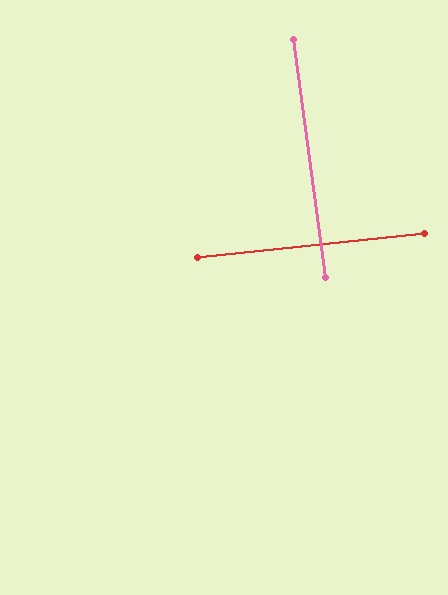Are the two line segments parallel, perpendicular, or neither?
Perpendicular — they meet at approximately 88°.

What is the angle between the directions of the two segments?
Approximately 88 degrees.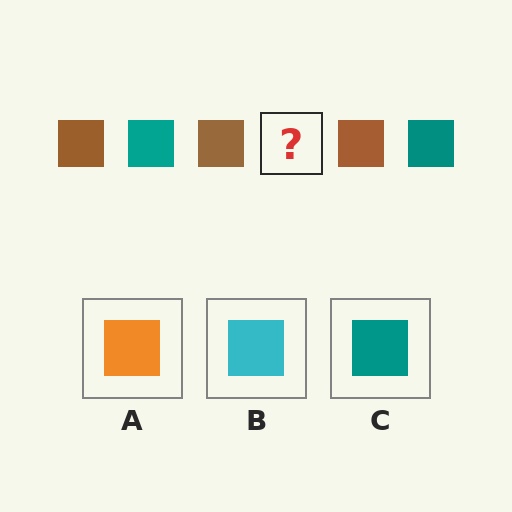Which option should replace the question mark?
Option C.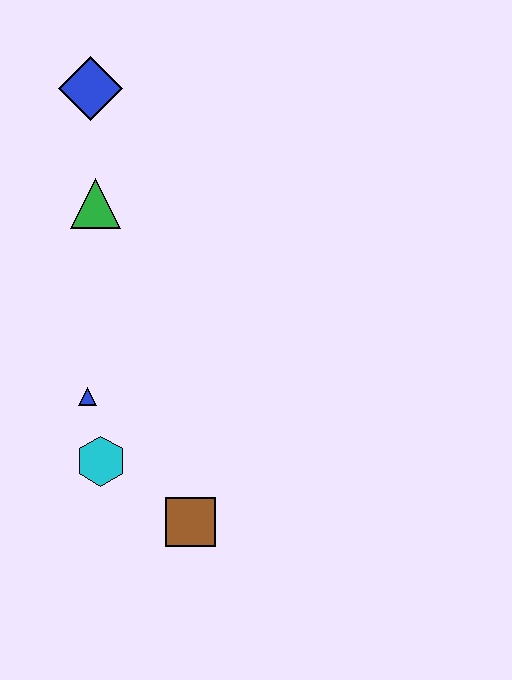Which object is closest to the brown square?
The cyan hexagon is closest to the brown square.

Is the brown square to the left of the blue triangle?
No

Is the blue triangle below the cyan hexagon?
No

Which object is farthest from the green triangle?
The brown square is farthest from the green triangle.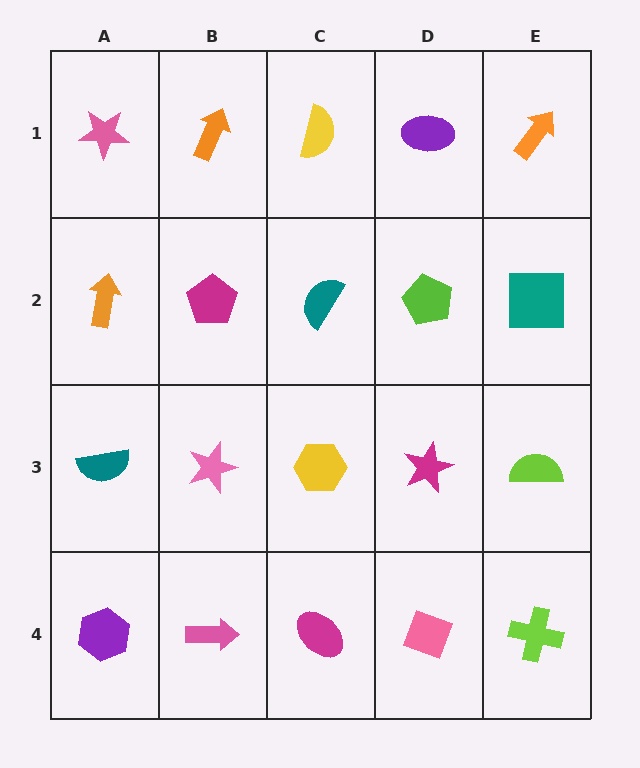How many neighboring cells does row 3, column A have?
3.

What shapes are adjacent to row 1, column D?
A lime pentagon (row 2, column D), a yellow semicircle (row 1, column C), an orange arrow (row 1, column E).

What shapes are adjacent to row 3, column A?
An orange arrow (row 2, column A), a purple hexagon (row 4, column A), a pink star (row 3, column B).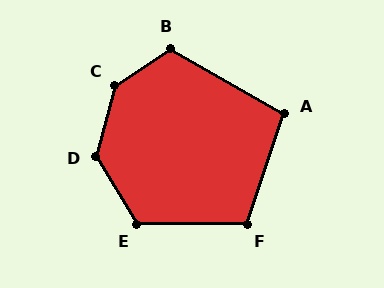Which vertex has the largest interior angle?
C, at approximately 138 degrees.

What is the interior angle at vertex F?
Approximately 109 degrees (obtuse).